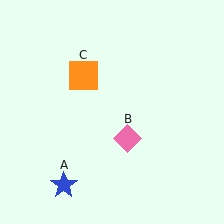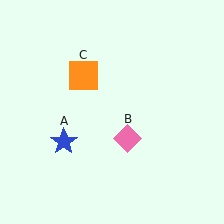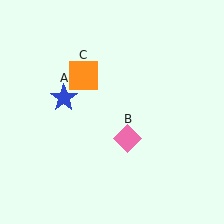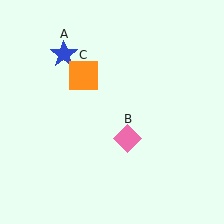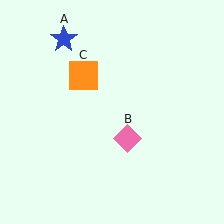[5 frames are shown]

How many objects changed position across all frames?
1 object changed position: blue star (object A).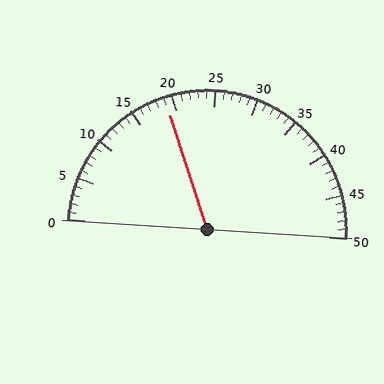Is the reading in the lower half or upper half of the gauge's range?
The reading is in the lower half of the range (0 to 50).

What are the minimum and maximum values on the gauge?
The gauge ranges from 0 to 50.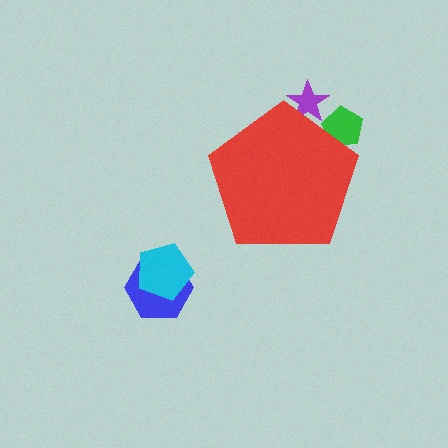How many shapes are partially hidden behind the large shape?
2 shapes are partially hidden.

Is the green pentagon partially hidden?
Yes, the green pentagon is partially hidden behind the red pentagon.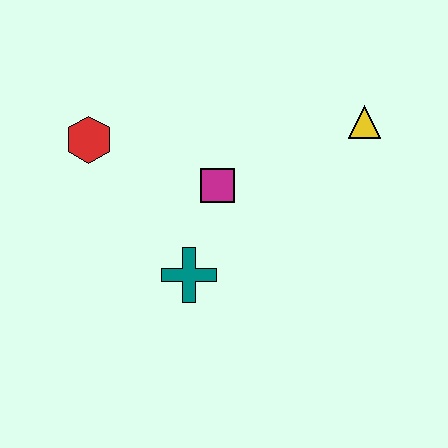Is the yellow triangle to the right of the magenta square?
Yes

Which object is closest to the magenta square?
The teal cross is closest to the magenta square.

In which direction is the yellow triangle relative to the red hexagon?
The yellow triangle is to the right of the red hexagon.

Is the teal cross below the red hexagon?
Yes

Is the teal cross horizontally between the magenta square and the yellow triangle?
No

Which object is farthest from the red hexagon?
The yellow triangle is farthest from the red hexagon.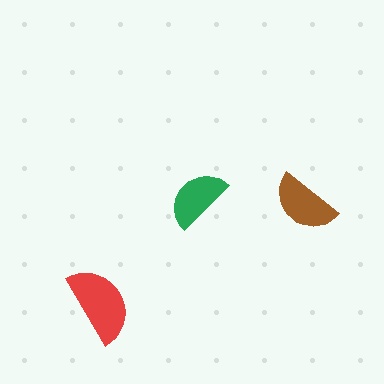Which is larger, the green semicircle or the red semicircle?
The red one.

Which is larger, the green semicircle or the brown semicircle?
The brown one.